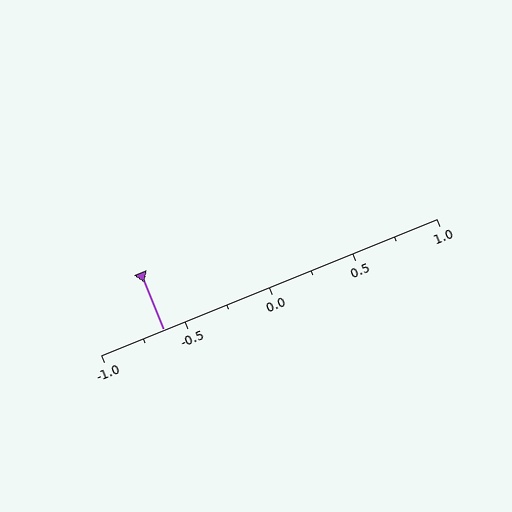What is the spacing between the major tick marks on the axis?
The major ticks are spaced 0.5 apart.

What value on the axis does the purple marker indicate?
The marker indicates approximately -0.62.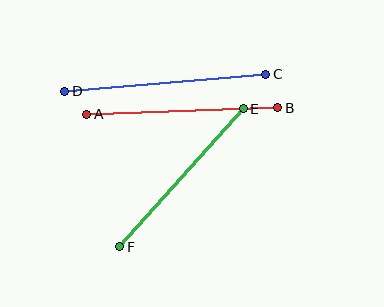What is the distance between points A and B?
The distance is approximately 191 pixels.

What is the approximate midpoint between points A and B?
The midpoint is at approximately (182, 111) pixels.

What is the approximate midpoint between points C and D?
The midpoint is at approximately (165, 83) pixels.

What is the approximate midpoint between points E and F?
The midpoint is at approximately (182, 178) pixels.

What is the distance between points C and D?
The distance is approximately 202 pixels.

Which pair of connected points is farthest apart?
Points C and D are farthest apart.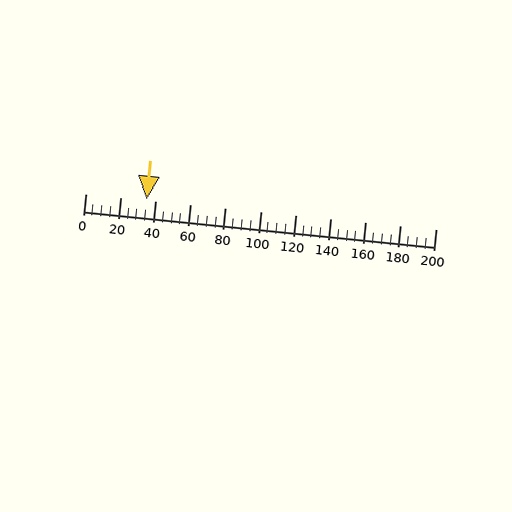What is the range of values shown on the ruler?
The ruler shows values from 0 to 200.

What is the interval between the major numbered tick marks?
The major tick marks are spaced 20 units apart.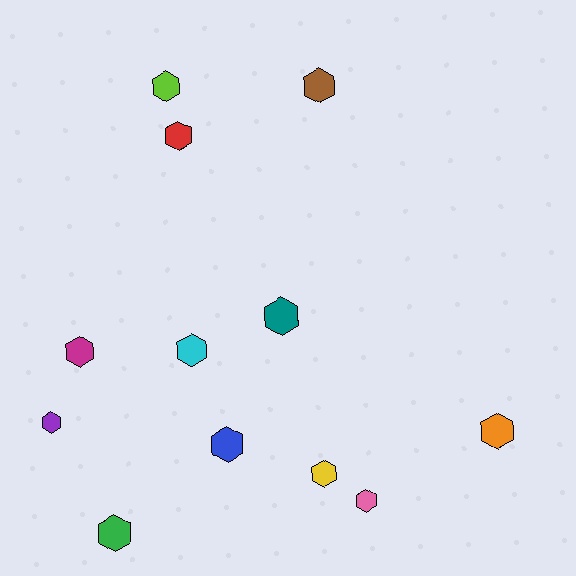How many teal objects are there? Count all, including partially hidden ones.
There is 1 teal object.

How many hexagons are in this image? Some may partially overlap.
There are 12 hexagons.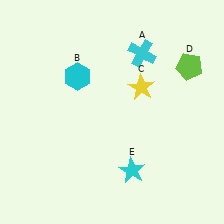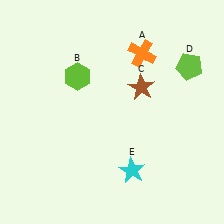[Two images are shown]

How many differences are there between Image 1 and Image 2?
There are 3 differences between the two images.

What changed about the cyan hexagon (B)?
In Image 1, B is cyan. In Image 2, it changed to lime.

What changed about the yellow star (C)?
In Image 1, C is yellow. In Image 2, it changed to brown.